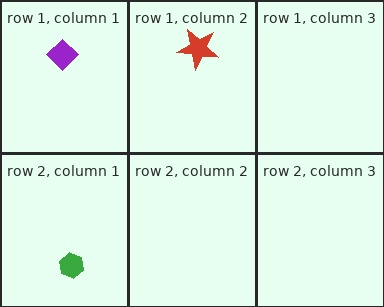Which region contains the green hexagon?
The row 2, column 1 region.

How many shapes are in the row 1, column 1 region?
1.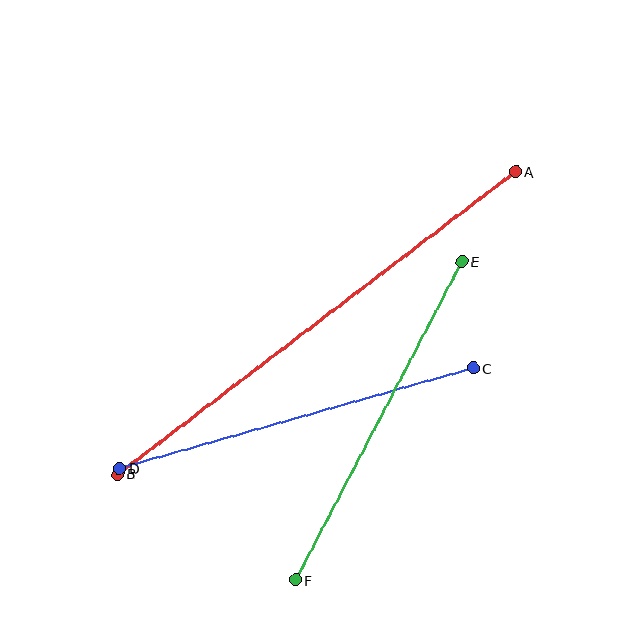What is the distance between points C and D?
The distance is approximately 368 pixels.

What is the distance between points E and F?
The distance is approximately 359 pixels.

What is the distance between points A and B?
The distance is approximately 500 pixels.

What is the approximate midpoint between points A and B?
The midpoint is at approximately (317, 323) pixels.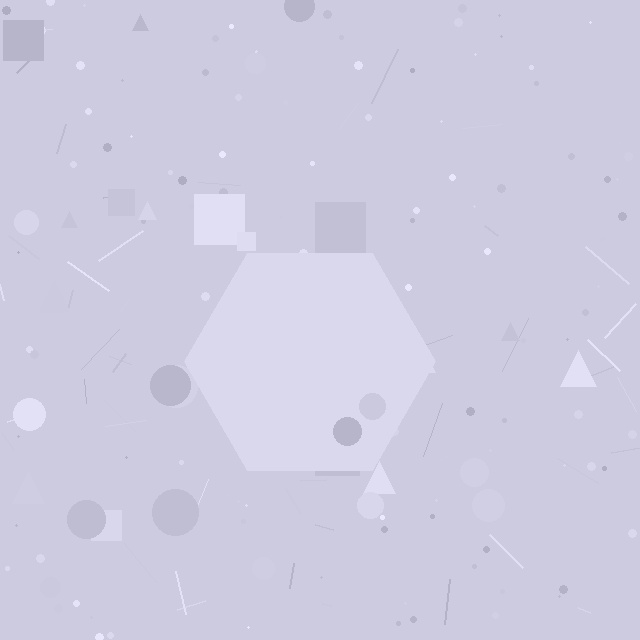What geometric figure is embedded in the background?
A hexagon is embedded in the background.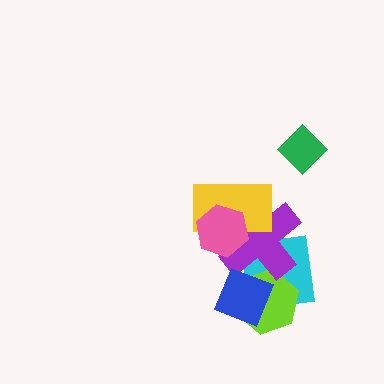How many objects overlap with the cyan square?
3 objects overlap with the cyan square.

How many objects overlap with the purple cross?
5 objects overlap with the purple cross.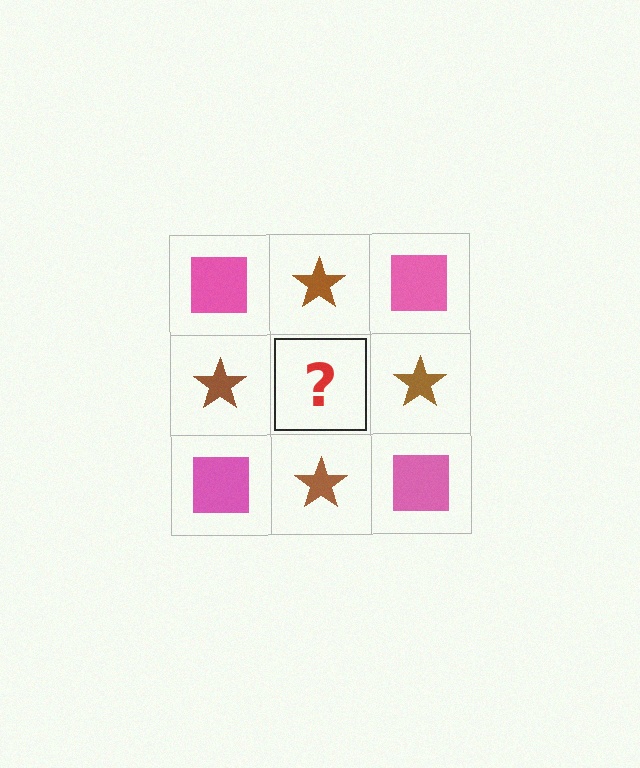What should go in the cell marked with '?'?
The missing cell should contain a pink square.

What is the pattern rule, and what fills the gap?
The rule is that it alternates pink square and brown star in a checkerboard pattern. The gap should be filled with a pink square.